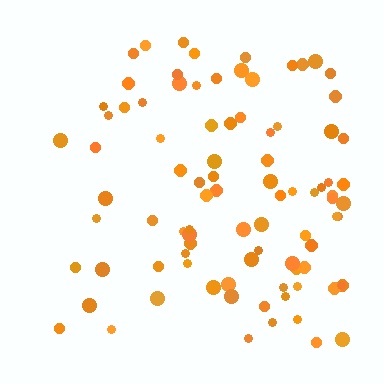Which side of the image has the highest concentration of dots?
The right.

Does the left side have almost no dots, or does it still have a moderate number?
Still a moderate number, just noticeably fewer than the right.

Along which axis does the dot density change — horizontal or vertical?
Horizontal.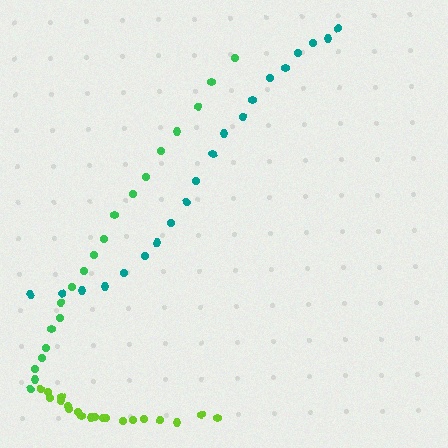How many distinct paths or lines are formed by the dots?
There are 3 distinct paths.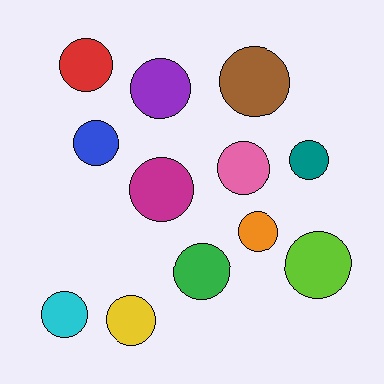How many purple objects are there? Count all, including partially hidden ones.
There is 1 purple object.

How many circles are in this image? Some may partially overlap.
There are 12 circles.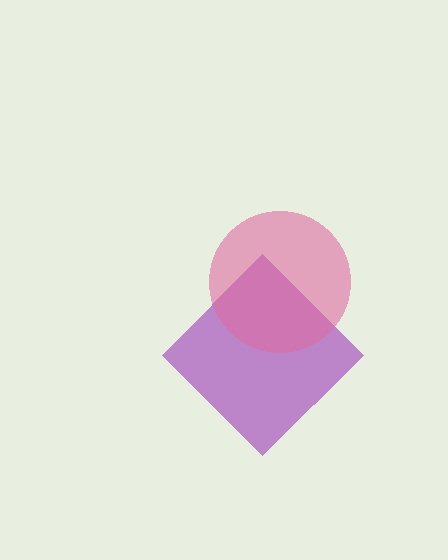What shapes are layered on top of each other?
The layered shapes are: a purple diamond, a pink circle.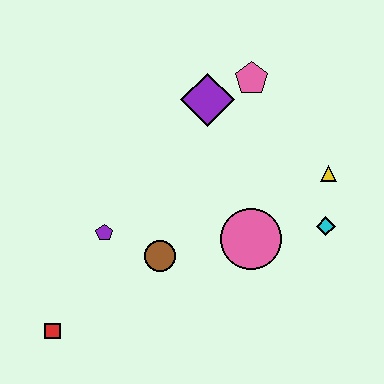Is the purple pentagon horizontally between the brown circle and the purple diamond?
No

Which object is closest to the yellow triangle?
The cyan diamond is closest to the yellow triangle.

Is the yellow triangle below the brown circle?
No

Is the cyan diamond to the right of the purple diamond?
Yes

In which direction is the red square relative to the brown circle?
The red square is to the left of the brown circle.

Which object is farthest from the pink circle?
The red square is farthest from the pink circle.